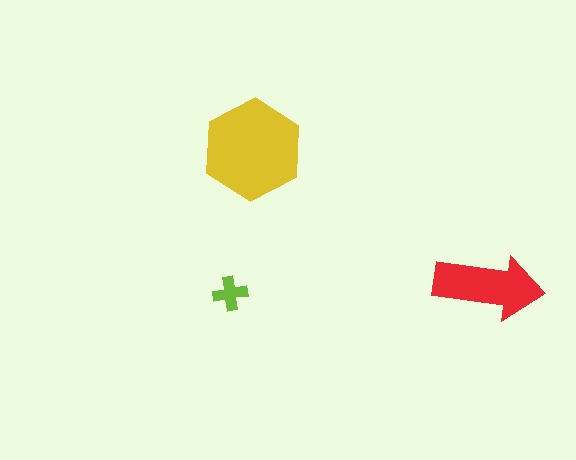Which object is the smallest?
The lime cross.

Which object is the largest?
The yellow hexagon.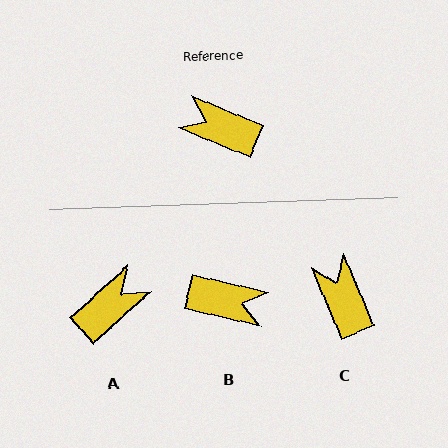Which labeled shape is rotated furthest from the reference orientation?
B, about 170 degrees away.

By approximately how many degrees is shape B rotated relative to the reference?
Approximately 170 degrees clockwise.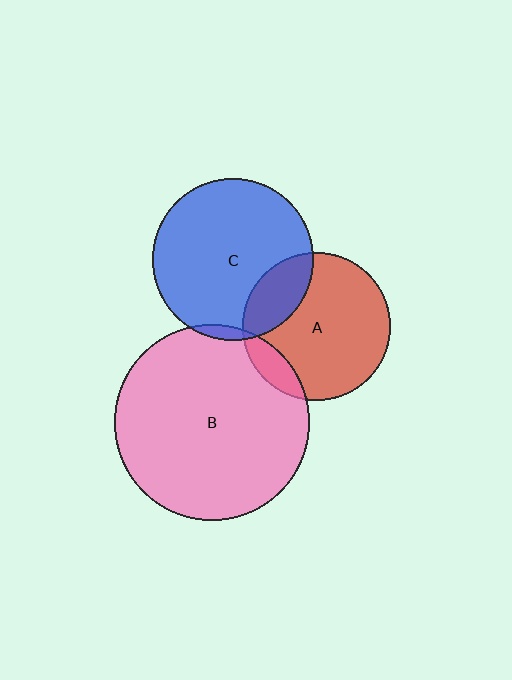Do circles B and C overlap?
Yes.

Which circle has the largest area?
Circle B (pink).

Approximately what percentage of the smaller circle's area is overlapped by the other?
Approximately 5%.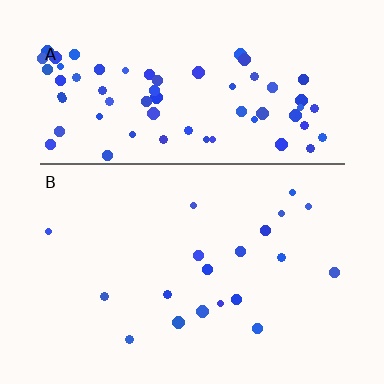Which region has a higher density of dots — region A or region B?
A (the top).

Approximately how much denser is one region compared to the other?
Approximately 3.7× — region A over region B.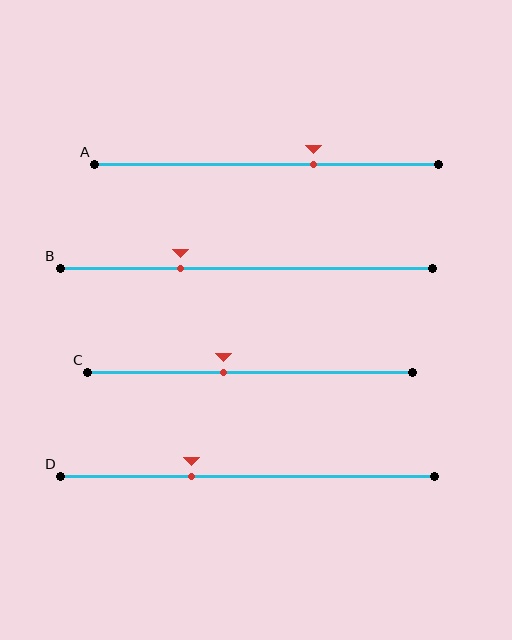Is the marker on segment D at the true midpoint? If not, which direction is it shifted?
No, the marker on segment D is shifted to the left by about 15% of the segment length.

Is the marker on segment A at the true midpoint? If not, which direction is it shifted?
No, the marker on segment A is shifted to the right by about 14% of the segment length.